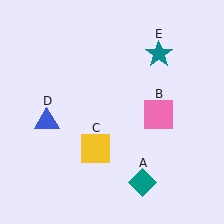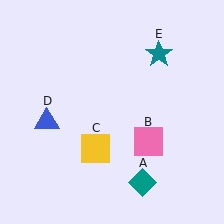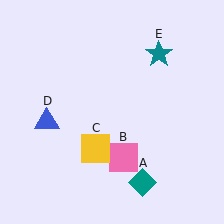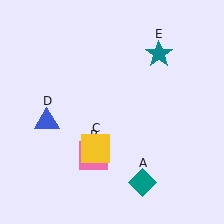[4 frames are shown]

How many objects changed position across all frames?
1 object changed position: pink square (object B).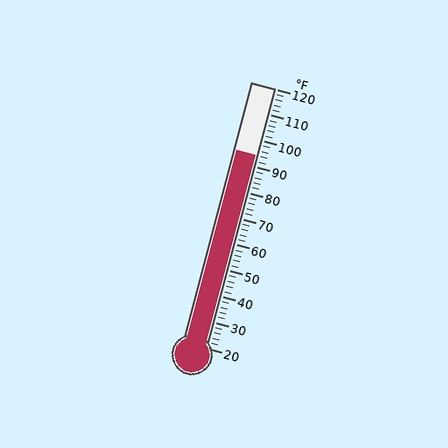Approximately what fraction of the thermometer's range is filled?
The thermometer is filled to approximately 75% of its range.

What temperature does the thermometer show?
The thermometer shows approximately 94°F.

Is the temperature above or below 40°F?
The temperature is above 40°F.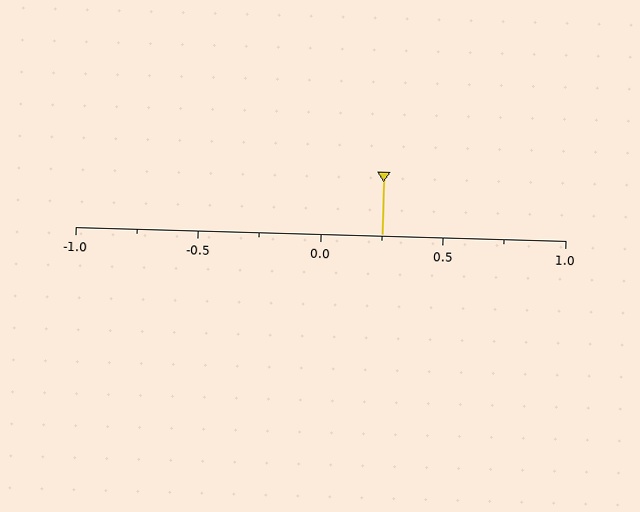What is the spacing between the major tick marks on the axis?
The major ticks are spaced 0.5 apart.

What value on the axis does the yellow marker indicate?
The marker indicates approximately 0.25.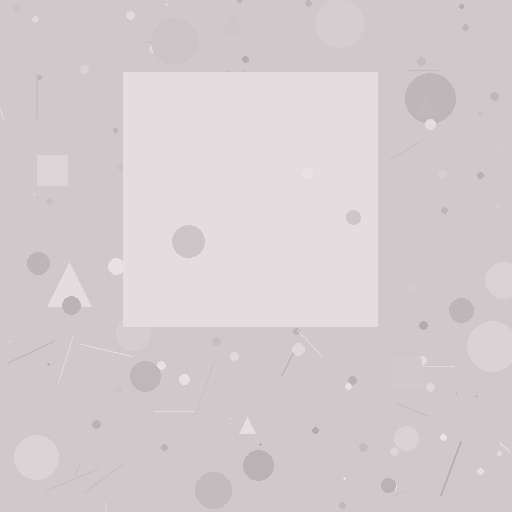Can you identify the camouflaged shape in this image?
The camouflaged shape is a square.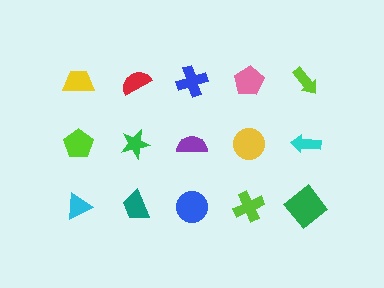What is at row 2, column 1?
A lime pentagon.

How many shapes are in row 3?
5 shapes.